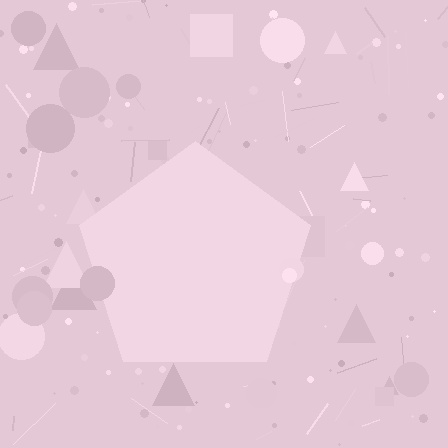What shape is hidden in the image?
A pentagon is hidden in the image.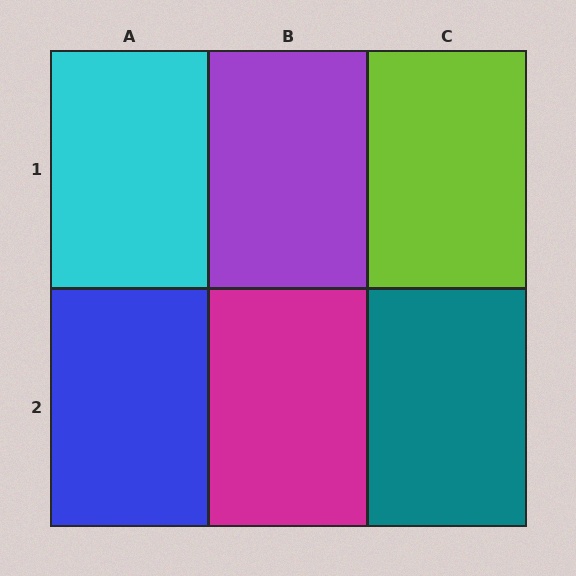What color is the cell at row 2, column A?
Blue.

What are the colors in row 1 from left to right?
Cyan, purple, lime.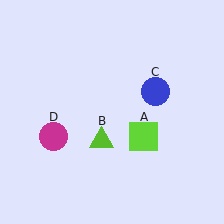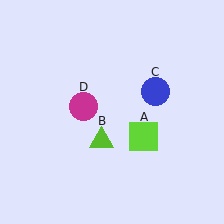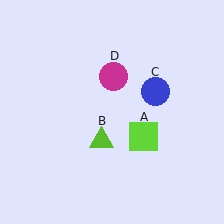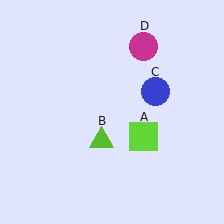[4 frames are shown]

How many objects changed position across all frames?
1 object changed position: magenta circle (object D).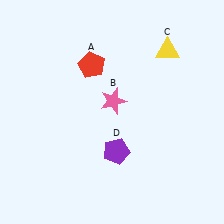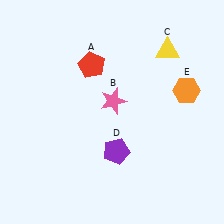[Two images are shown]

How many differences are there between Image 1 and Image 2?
There is 1 difference between the two images.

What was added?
An orange hexagon (E) was added in Image 2.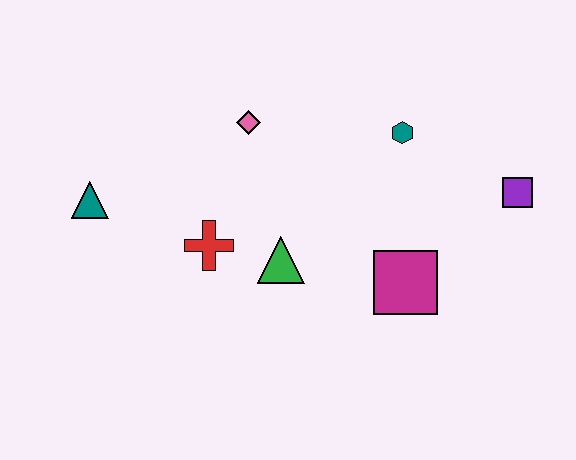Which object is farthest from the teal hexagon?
The teal triangle is farthest from the teal hexagon.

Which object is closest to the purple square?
The teal hexagon is closest to the purple square.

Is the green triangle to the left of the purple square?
Yes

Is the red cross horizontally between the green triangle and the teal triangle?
Yes